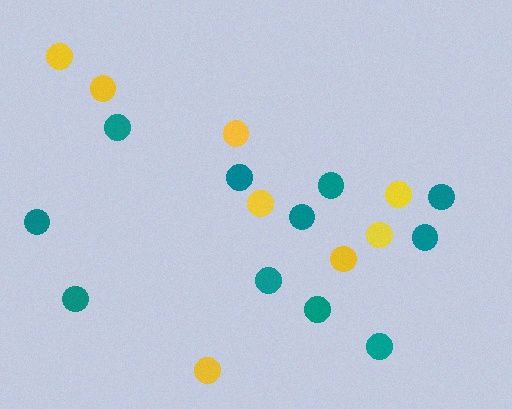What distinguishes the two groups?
There are 2 groups: one group of yellow circles (8) and one group of teal circles (11).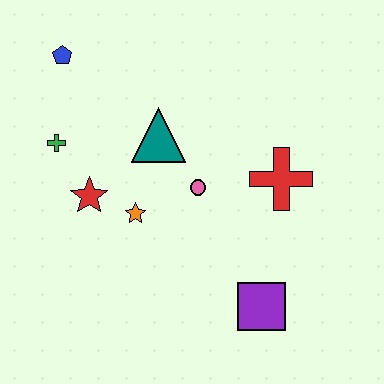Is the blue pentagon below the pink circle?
No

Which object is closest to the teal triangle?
The pink circle is closest to the teal triangle.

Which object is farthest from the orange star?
The blue pentagon is farthest from the orange star.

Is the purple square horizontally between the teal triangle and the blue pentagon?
No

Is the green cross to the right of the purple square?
No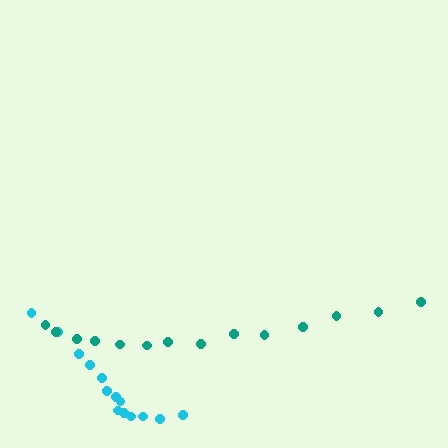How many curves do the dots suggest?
There are 2 distinct paths.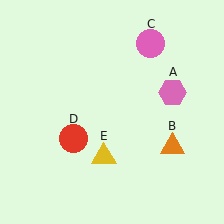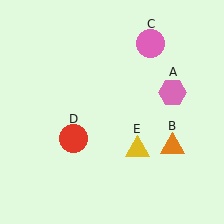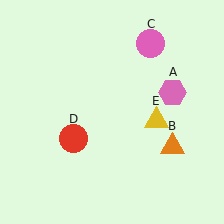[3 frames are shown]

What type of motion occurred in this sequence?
The yellow triangle (object E) rotated counterclockwise around the center of the scene.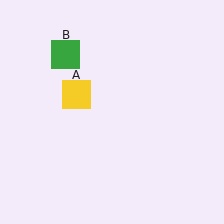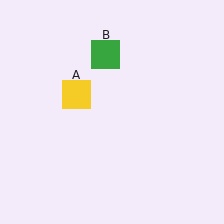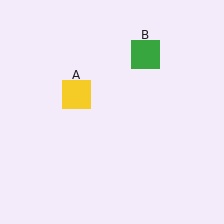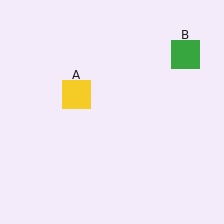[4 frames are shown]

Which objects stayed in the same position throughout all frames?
Yellow square (object A) remained stationary.